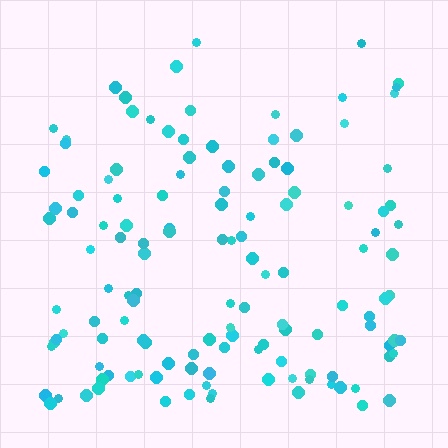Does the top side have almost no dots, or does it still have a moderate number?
Still a moderate number, just noticeably fewer than the bottom.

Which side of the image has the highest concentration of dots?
The bottom.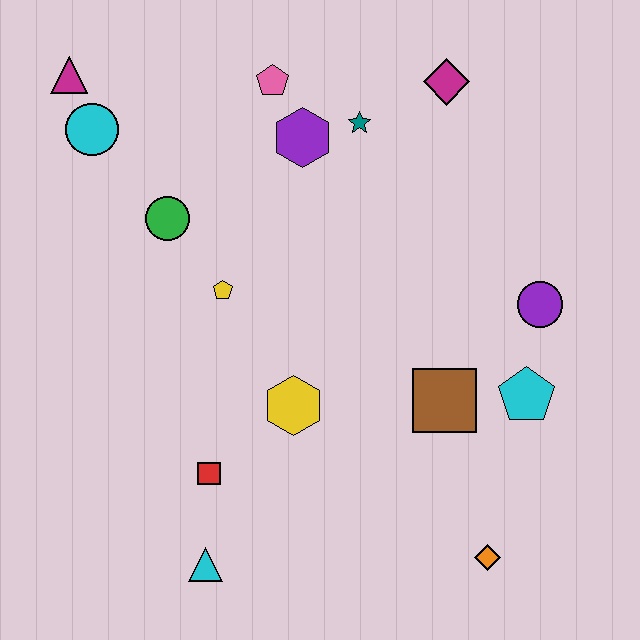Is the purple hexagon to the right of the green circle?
Yes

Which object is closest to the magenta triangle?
The cyan circle is closest to the magenta triangle.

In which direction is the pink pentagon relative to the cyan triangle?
The pink pentagon is above the cyan triangle.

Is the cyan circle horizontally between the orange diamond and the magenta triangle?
Yes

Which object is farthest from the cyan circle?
The orange diamond is farthest from the cyan circle.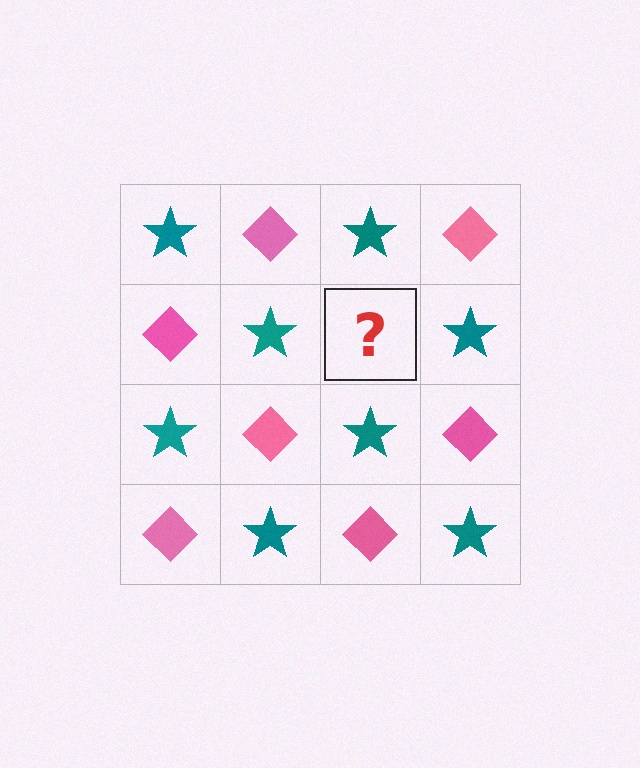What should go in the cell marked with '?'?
The missing cell should contain a pink diamond.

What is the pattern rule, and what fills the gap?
The rule is that it alternates teal star and pink diamond in a checkerboard pattern. The gap should be filled with a pink diamond.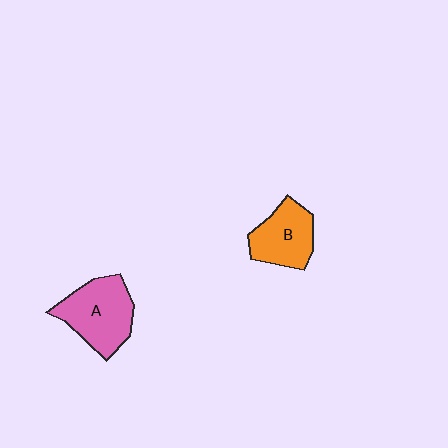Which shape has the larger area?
Shape A (pink).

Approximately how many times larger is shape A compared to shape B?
Approximately 1.3 times.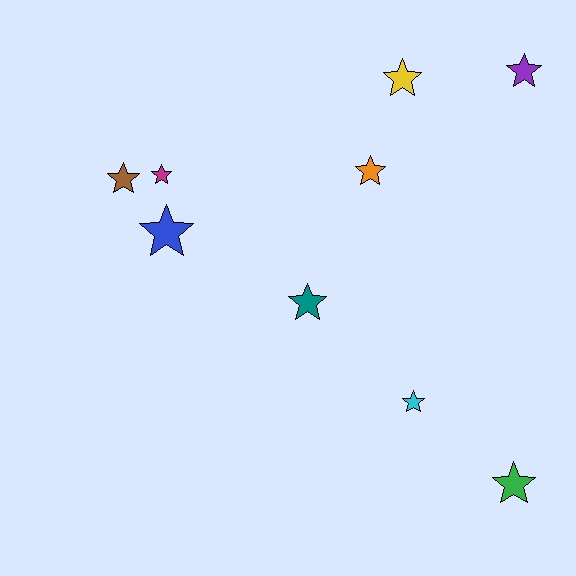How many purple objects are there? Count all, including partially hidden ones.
There is 1 purple object.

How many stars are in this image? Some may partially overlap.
There are 9 stars.